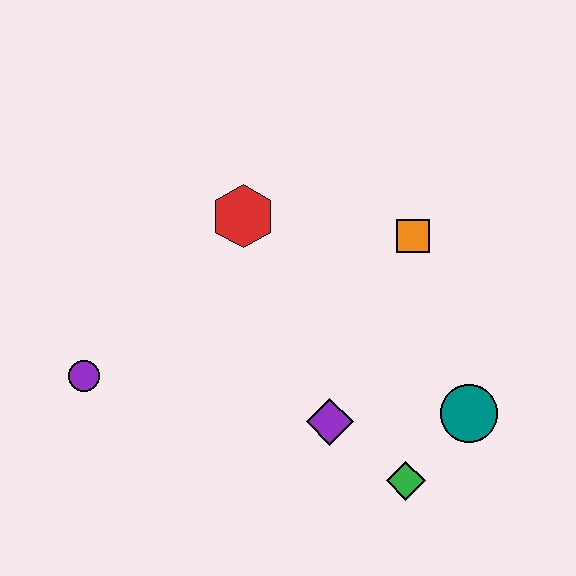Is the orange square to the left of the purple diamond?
No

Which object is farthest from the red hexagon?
The green diamond is farthest from the red hexagon.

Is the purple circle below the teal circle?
No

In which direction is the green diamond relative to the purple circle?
The green diamond is to the right of the purple circle.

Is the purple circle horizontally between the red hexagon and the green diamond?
No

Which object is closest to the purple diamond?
The green diamond is closest to the purple diamond.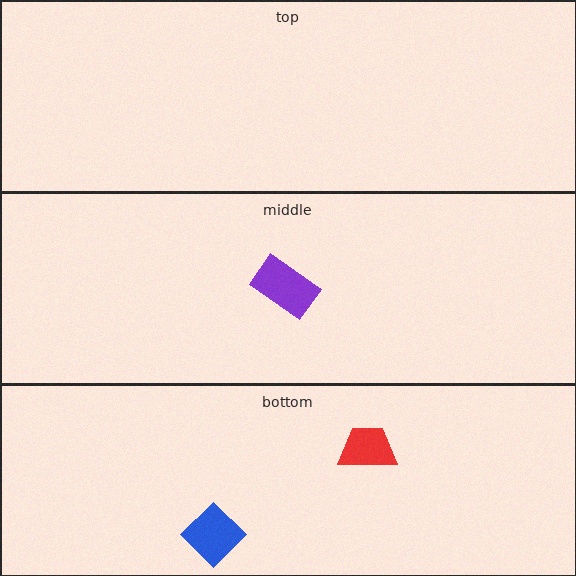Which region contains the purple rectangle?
The middle region.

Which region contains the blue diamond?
The bottom region.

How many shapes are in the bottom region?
2.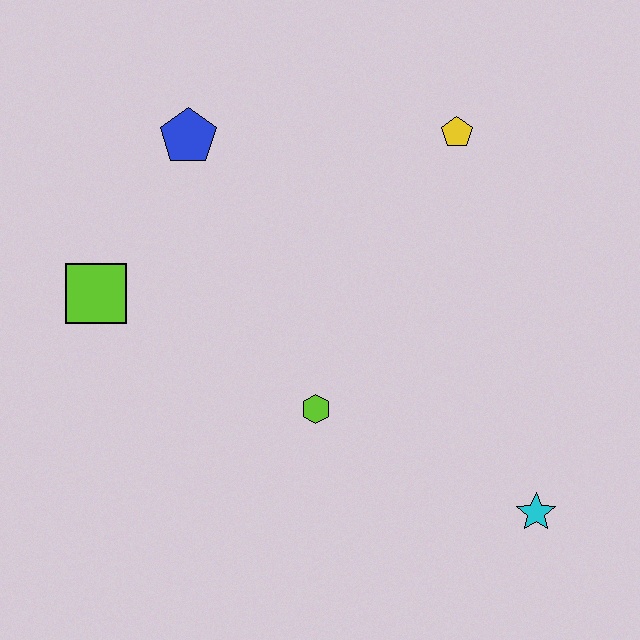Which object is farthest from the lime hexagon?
The yellow pentagon is farthest from the lime hexagon.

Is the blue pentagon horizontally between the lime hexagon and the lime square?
Yes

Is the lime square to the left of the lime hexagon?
Yes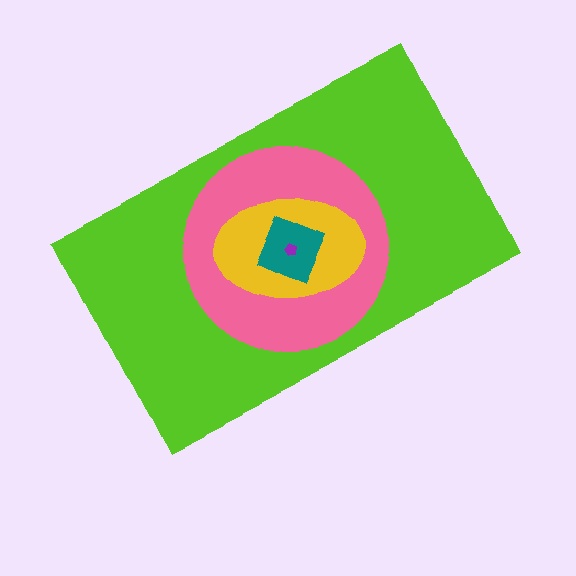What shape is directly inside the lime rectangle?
The pink circle.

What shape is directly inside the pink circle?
The yellow ellipse.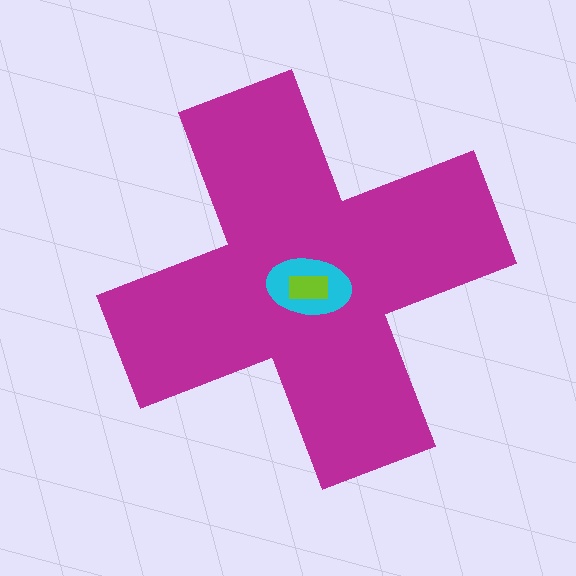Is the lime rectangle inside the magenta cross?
Yes.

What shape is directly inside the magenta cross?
The cyan ellipse.